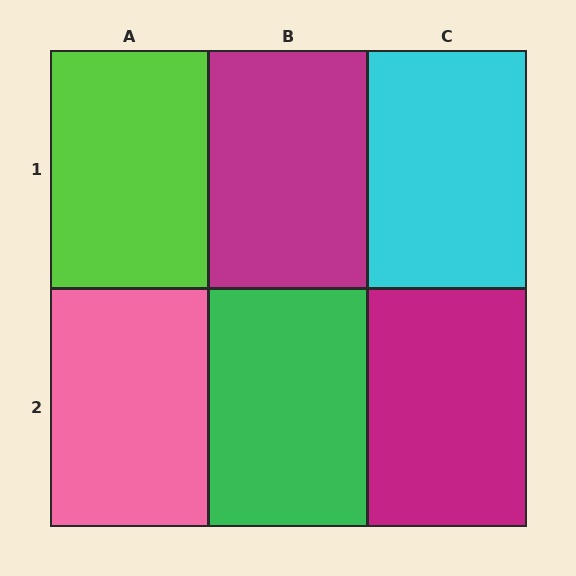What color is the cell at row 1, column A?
Lime.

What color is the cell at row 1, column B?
Magenta.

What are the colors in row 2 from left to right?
Pink, green, magenta.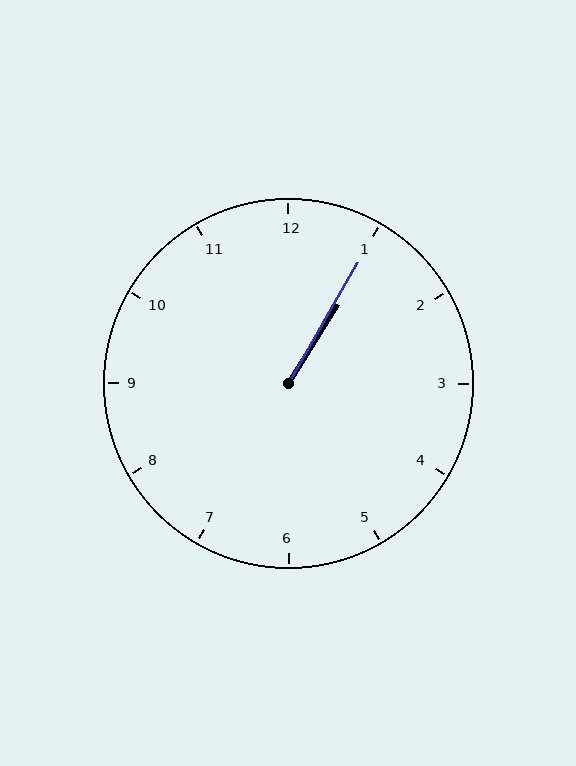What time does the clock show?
1:05.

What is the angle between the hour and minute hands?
Approximately 2 degrees.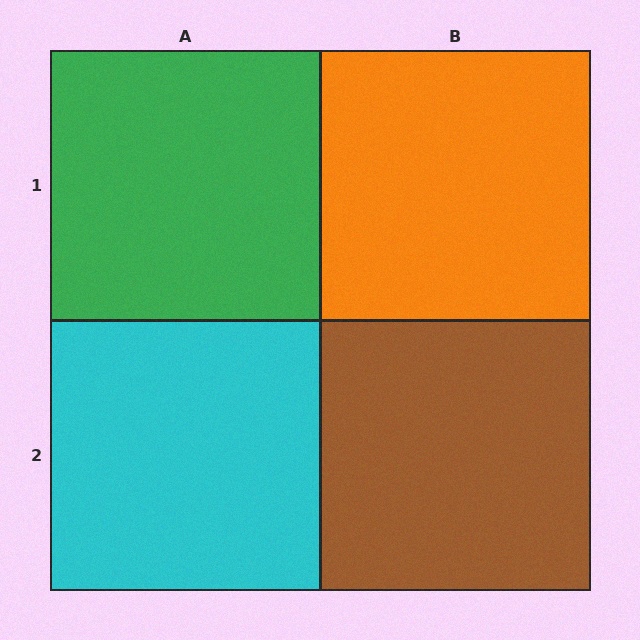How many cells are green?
1 cell is green.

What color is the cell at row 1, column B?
Orange.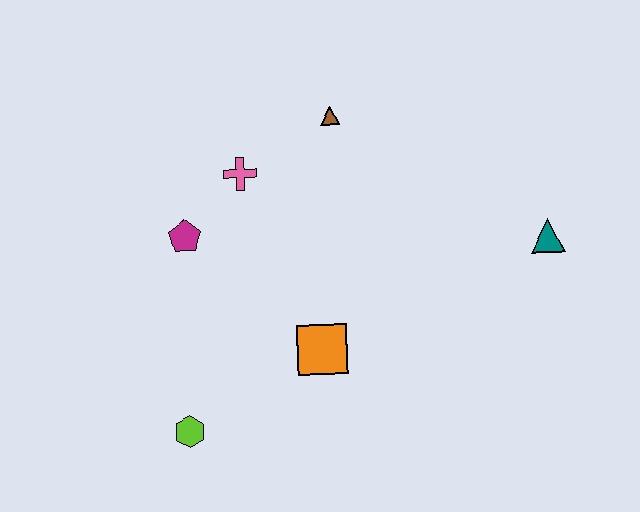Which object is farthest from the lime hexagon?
The teal triangle is farthest from the lime hexagon.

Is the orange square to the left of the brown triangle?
Yes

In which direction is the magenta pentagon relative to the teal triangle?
The magenta pentagon is to the left of the teal triangle.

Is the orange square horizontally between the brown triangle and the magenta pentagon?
Yes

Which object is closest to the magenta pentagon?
The pink cross is closest to the magenta pentagon.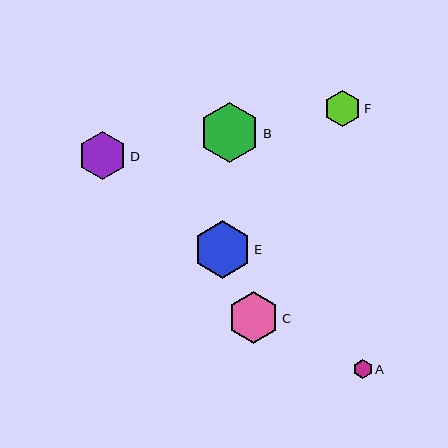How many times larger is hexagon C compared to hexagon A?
Hexagon C is approximately 2.7 times the size of hexagon A.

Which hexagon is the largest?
Hexagon B is the largest with a size of approximately 60 pixels.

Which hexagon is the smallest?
Hexagon A is the smallest with a size of approximately 19 pixels.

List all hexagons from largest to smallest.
From largest to smallest: B, E, C, D, F, A.